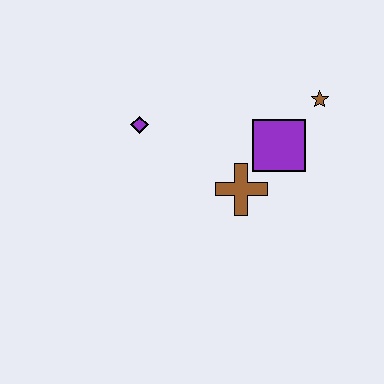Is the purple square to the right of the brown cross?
Yes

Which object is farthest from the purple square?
The purple diamond is farthest from the purple square.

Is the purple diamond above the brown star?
No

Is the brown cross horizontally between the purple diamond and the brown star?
Yes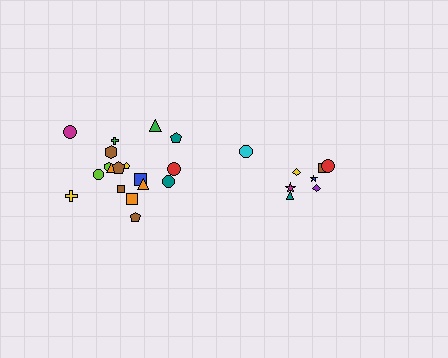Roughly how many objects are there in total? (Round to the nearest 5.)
Roughly 25 objects in total.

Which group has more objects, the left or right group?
The left group.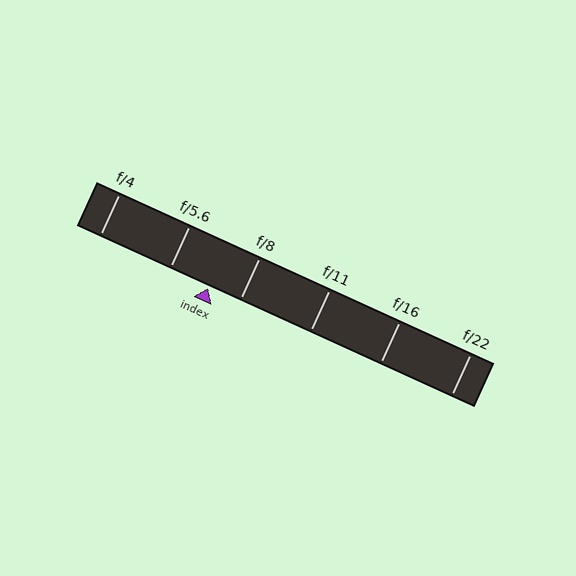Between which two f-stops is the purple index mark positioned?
The index mark is between f/5.6 and f/8.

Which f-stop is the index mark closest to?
The index mark is closest to f/8.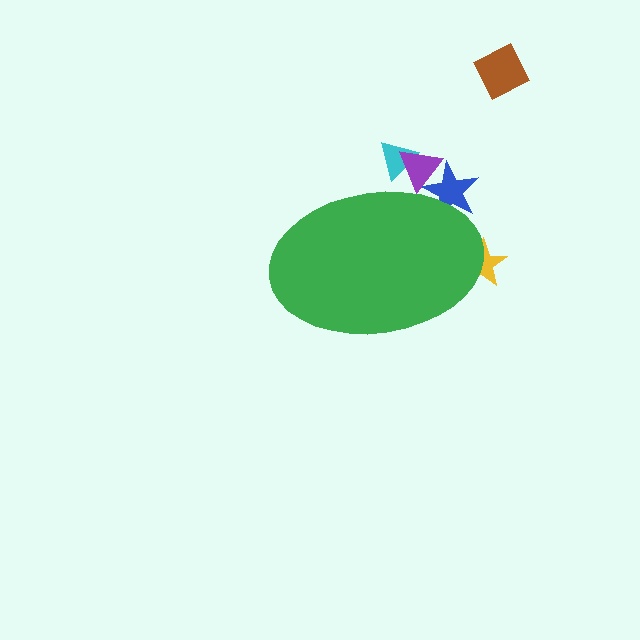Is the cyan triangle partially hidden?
Yes, the cyan triangle is partially hidden behind the green ellipse.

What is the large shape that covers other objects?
A green ellipse.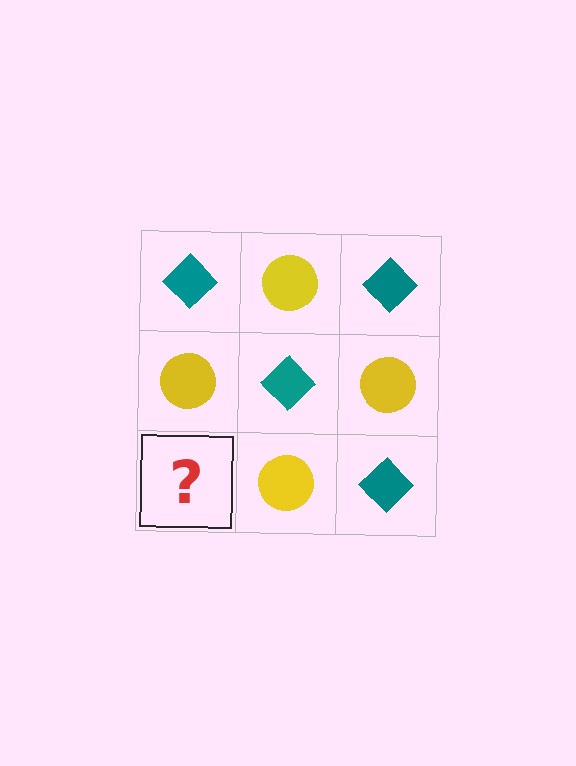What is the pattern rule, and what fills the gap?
The rule is that it alternates teal diamond and yellow circle in a checkerboard pattern. The gap should be filled with a teal diamond.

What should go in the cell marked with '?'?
The missing cell should contain a teal diamond.